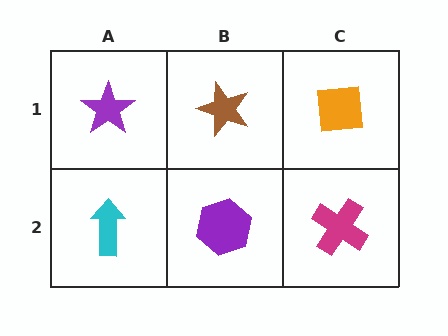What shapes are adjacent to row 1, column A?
A cyan arrow (row 2, column A), a brown star (row 1, column B).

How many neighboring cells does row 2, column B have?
3.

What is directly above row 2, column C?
An orange square.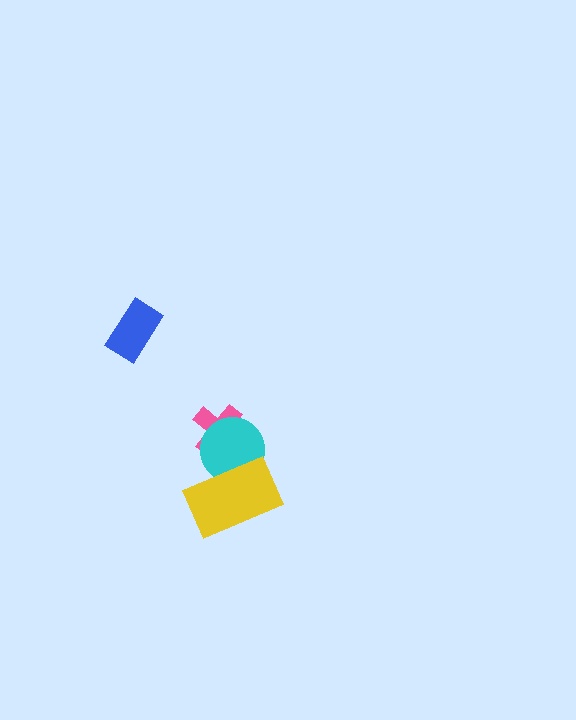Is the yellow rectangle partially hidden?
No, no other shape covers it.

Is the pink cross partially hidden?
Yes, it is partially covered by another shape.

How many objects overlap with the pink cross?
1 object overlaps with the pink cross.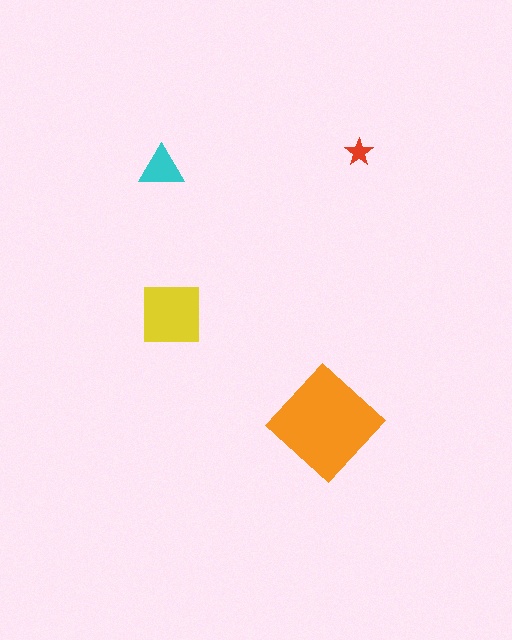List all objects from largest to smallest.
The orange diamond, the yellow square, the cyan triangle, the red star.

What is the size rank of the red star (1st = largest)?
4th.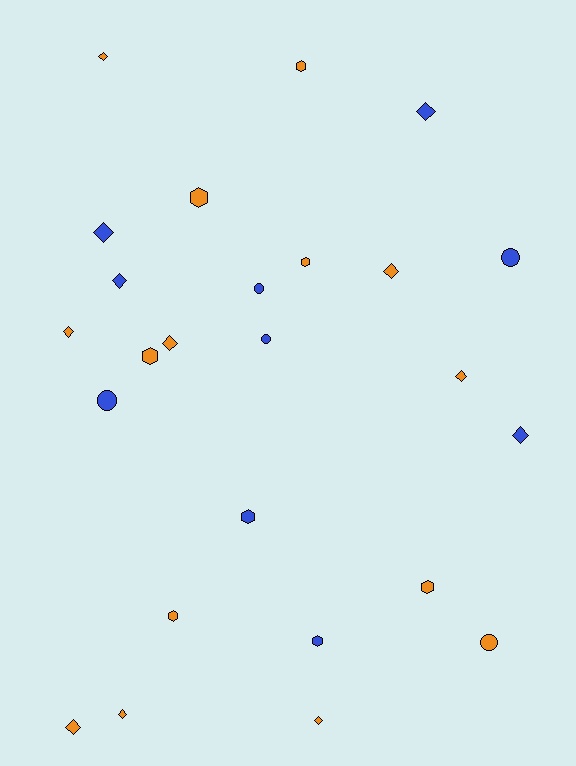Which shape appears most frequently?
Diamond, with 12 objects.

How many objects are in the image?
There are 25 objects.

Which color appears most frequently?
Orange, with 15 objects.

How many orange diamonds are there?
There are 8 orange diamonds.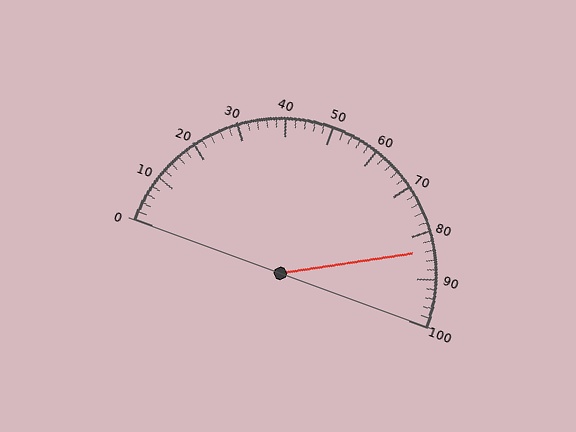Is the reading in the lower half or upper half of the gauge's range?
The reading is in the upper half of the range (0 to 100).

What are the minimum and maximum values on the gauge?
The gauge ranges from 0 to 100.